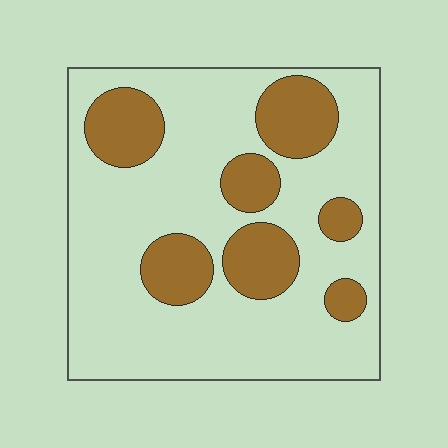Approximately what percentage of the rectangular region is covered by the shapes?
Approximately 25%.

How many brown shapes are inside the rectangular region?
7.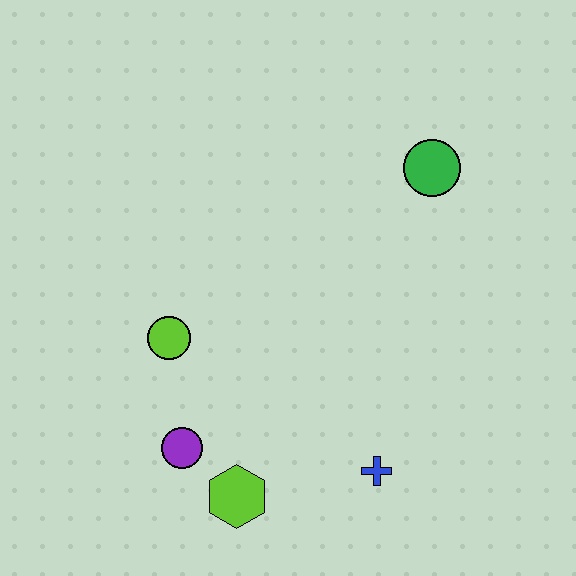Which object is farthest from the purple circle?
The green circle is farthest from the purple circle.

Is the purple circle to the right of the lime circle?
Yes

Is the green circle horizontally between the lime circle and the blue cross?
No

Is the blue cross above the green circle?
No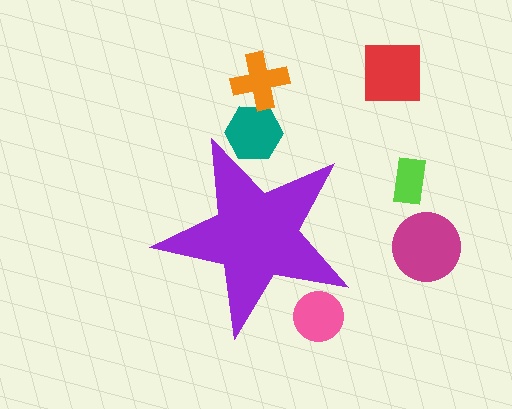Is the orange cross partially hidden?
No, the orange cross is fully visible.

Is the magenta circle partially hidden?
No, the magenta circle is fully visible.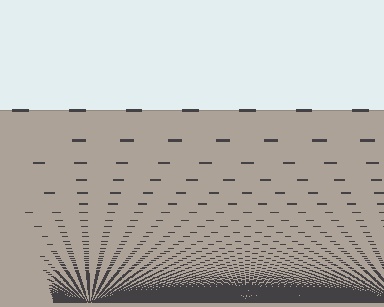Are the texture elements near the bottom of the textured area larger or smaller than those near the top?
Smaller. The gradient is inverted — elements near the bottom are smaller and denser.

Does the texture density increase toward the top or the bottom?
Density increases toward the bottom.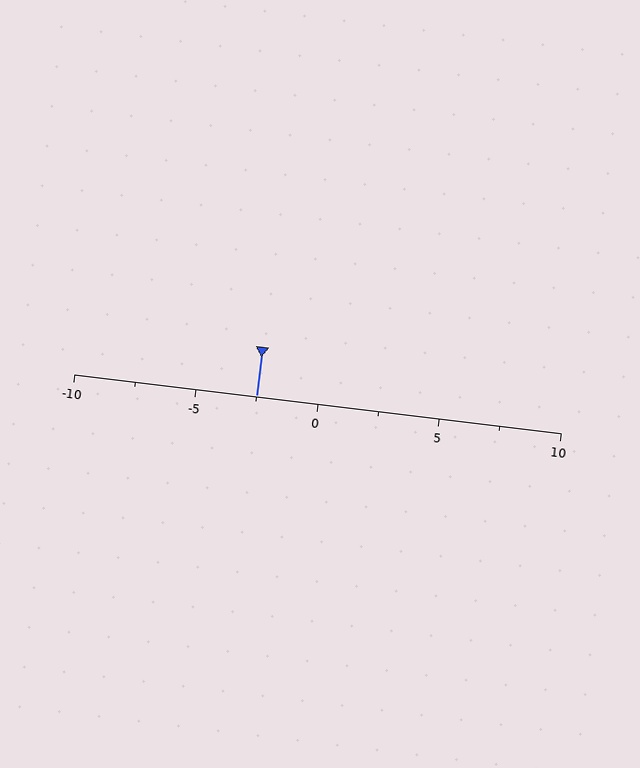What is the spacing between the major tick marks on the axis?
The major ticks are spaced 5 apart.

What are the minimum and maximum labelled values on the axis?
The axis runs from -10 to 10.